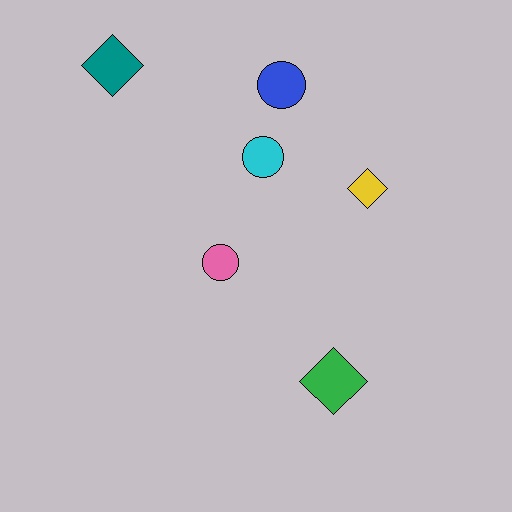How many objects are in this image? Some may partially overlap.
There are 6 objects.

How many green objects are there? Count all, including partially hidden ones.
There is 1 green object.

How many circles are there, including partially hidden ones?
There are 3 circles.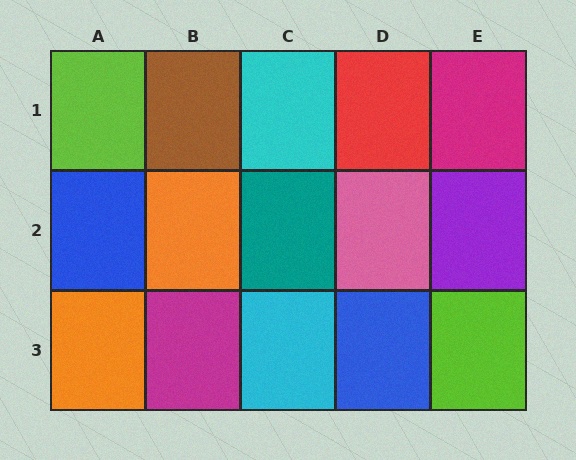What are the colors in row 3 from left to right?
Orange, magenta, cyan, blue, lime.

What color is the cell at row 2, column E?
Purple.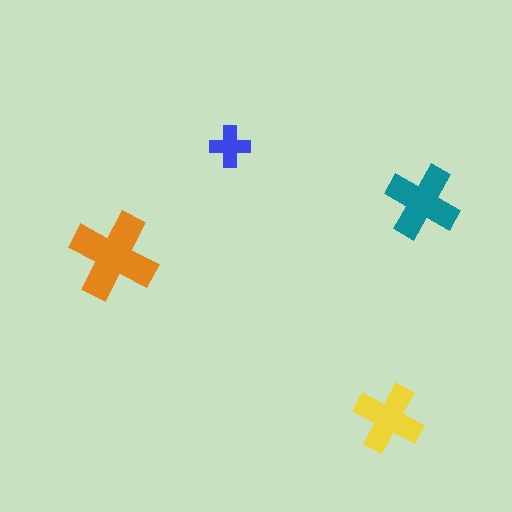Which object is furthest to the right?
The teal cross is rightmost.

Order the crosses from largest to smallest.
the orange one, the teal one, the yellow one, the blue one.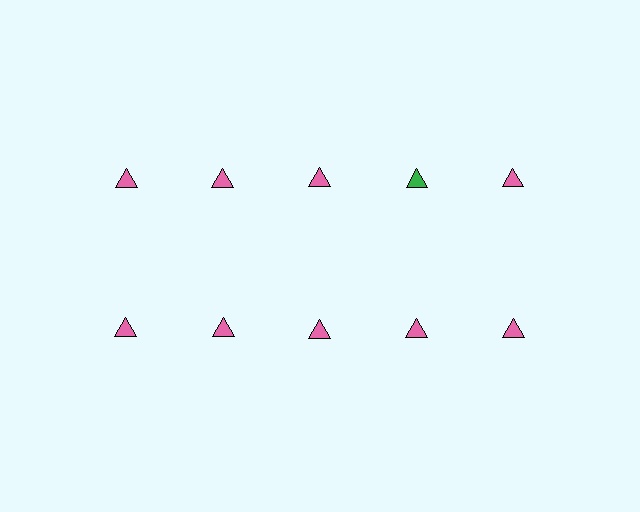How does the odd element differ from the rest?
It has a different color: green instead of pink.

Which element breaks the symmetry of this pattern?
The green triangle in the top row, second from right column breaks the symmetry. All other shapes are pink triangles.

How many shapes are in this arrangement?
There are 10 shapes arranged in a grid pattern.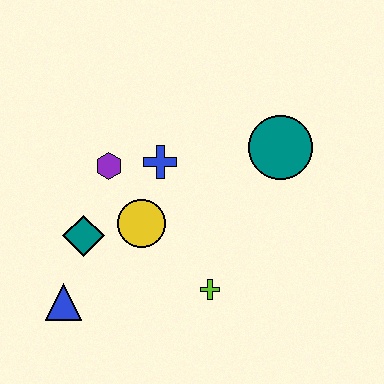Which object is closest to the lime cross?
The yellow circle is closest to the lime cross.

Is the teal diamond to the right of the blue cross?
No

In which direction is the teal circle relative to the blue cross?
The teal circle is to the right of the blue cross.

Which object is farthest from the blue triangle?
The teal circle is farthest from the blue triangle.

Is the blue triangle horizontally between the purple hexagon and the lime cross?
No